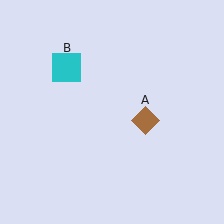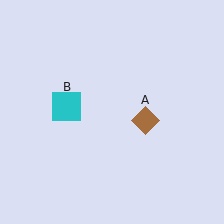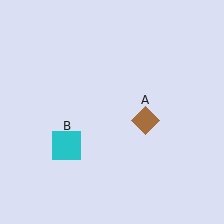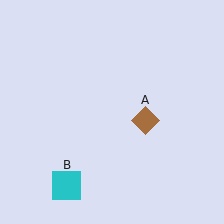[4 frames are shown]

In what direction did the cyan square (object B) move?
The cyan square (object B) moved down.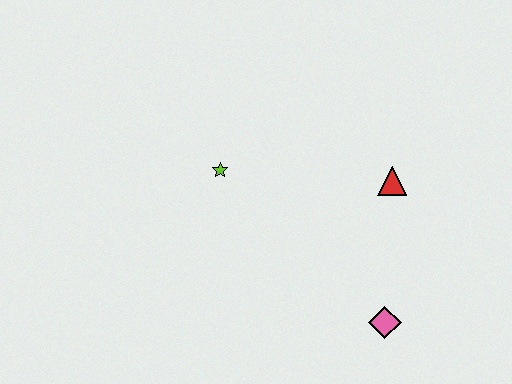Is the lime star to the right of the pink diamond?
No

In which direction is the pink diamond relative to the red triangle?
The pink diamond is below the red triangle.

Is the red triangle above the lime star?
No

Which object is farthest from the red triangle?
The lime star is farthest from the red triangle.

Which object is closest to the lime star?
The red triangle is closest to the lime star.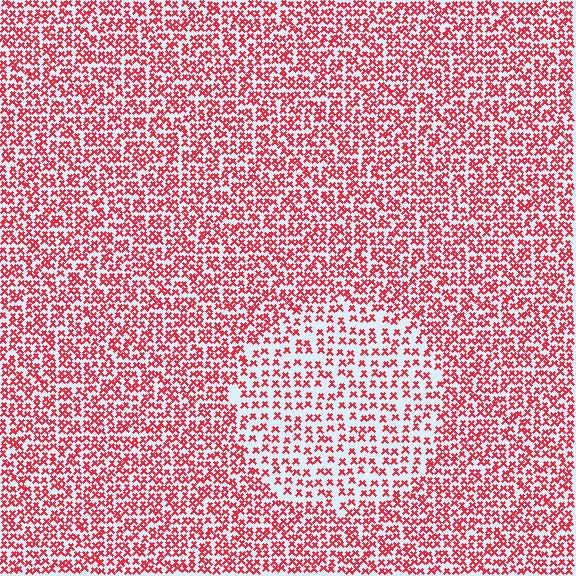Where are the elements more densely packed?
The elements are more densely packed outside the circle boundary.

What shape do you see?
I see a circle.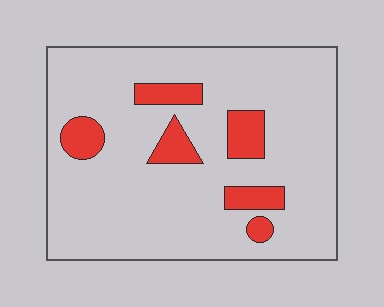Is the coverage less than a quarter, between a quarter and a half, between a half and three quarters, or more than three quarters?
Less than a quarter.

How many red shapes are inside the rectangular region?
6.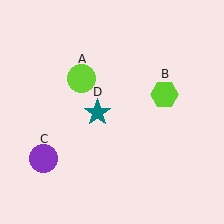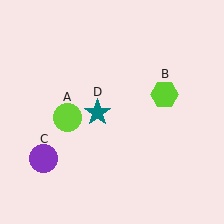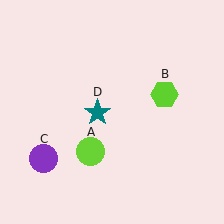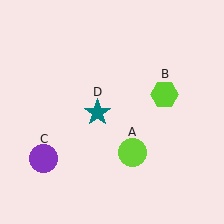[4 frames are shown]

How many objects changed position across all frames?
1 object changed position: lime circle (object A).